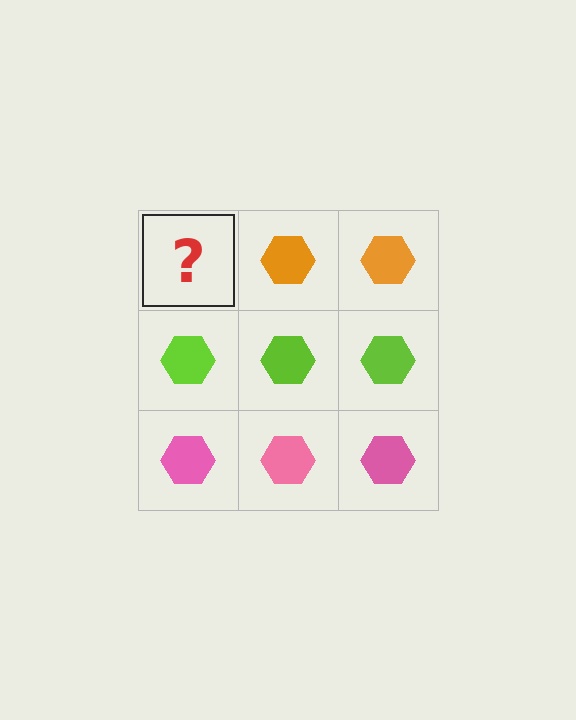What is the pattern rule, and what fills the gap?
The rule is that each row has a consistent color. The gap should be filled with an orange hexagon.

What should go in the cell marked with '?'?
The missing cell should contain an orange hexagon.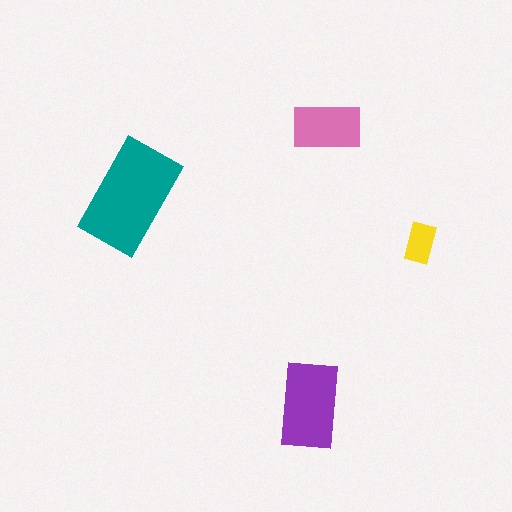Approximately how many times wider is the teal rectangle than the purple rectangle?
About 1.5 times wider.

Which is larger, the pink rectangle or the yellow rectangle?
The pink one.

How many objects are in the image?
There are 4 objects in the image.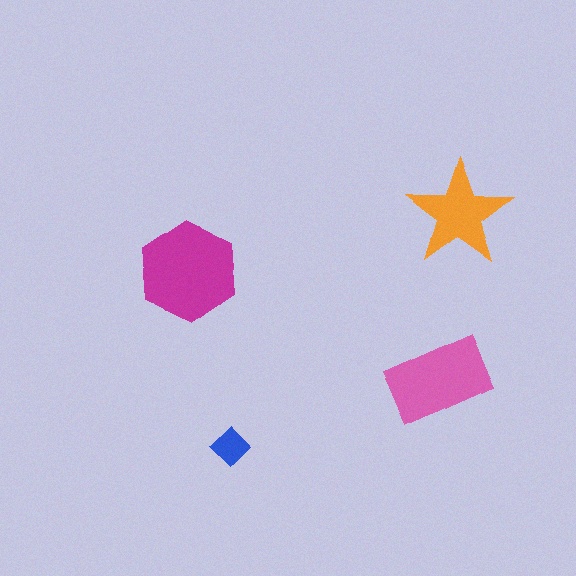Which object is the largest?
The magenta hexagon.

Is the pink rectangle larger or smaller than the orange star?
Larger.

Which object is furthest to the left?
The magenta hexagon is leftmost.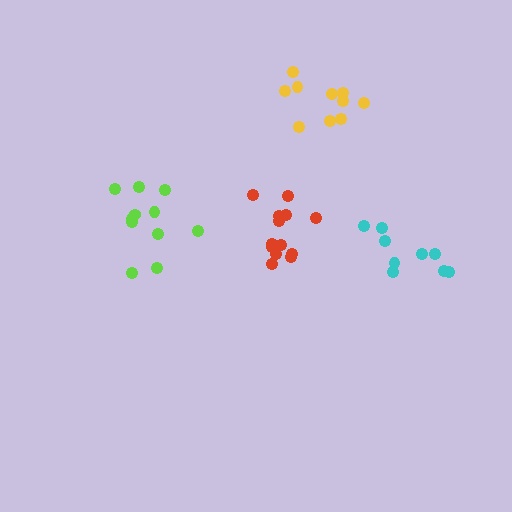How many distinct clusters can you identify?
There are 4 distinct clusters.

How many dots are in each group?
Group 1: 13 dots, Group 2: 10 dots, Group 3: 9 dots, Group 4: 11 dots (43 total).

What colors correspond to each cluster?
The clusters are colored: red, yellow, cyan, lime.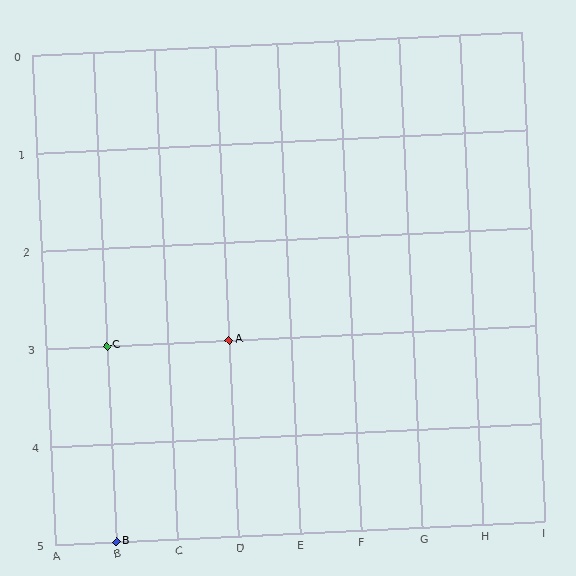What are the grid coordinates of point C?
Point C is at grid coordinates (B, 3).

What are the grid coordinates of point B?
Point B is at grid coordinates (B, 5).